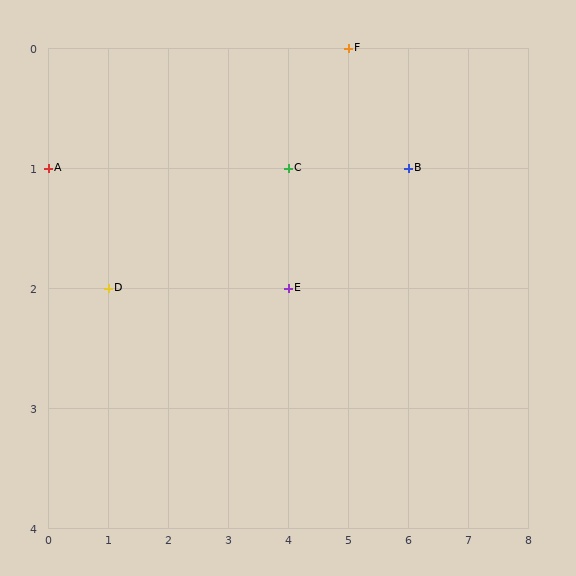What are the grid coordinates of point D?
Point D is at grid coordinates (1, 2).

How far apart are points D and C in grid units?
Points D and C are 3 columns and 1 row apart (about 3.2 grid units diagonally).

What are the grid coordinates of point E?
Point E is at grid coordinates (4, 2).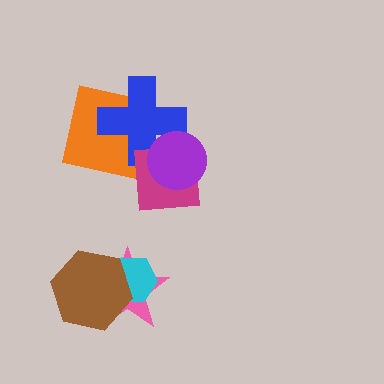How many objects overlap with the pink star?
2 objects overlap with the pink star.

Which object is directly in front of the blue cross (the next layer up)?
The magenta square is directly in front of the blue cross.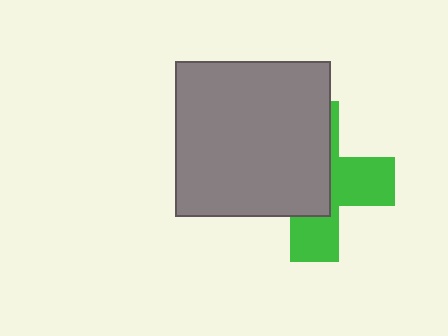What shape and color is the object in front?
The object in front is a gray square.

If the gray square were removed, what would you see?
You would see the complete green cross.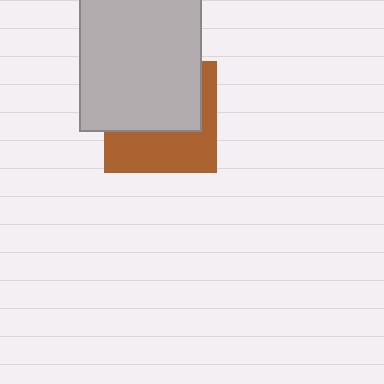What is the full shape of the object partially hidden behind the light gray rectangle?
The partially hidden object is a brown square.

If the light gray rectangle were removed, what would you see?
You would see the complete brown square.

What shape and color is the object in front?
The object in front is a light gray rectangle.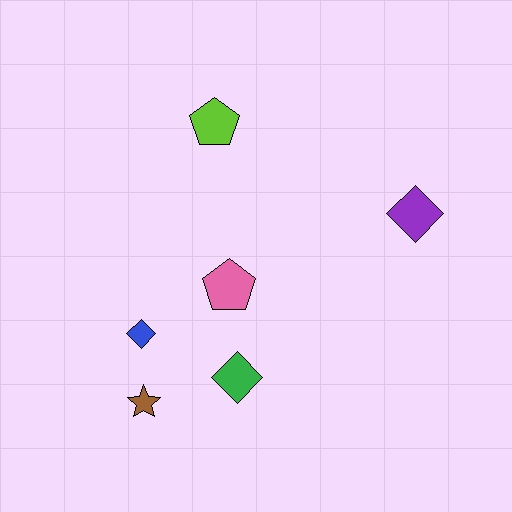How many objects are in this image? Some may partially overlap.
There are 6 objects.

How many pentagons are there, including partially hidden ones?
There are 2 pentagons.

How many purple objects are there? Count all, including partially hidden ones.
There is 1 purple object.